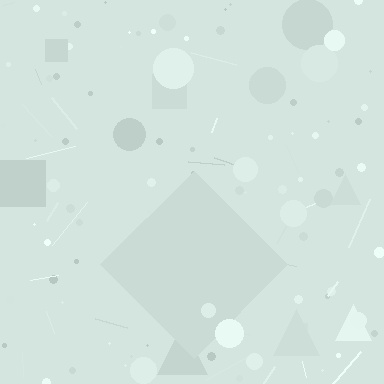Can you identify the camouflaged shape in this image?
The camouflaged shape is a diamond.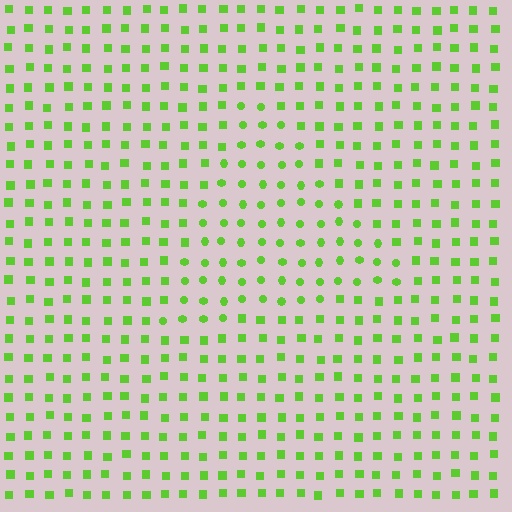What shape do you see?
I see a triangle.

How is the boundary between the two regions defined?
The boundary is defined by a change in element shape: circles inside vs. squares outside. All elements share the same color and spacing.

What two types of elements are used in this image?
The image uses circles inside the triangle region and squares outside it.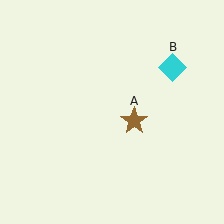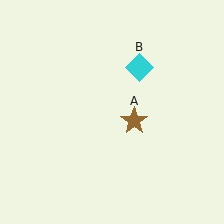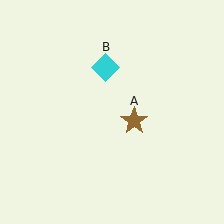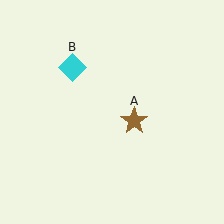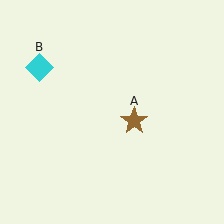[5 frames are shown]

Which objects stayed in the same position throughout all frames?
Brown star (object A) remained stationary.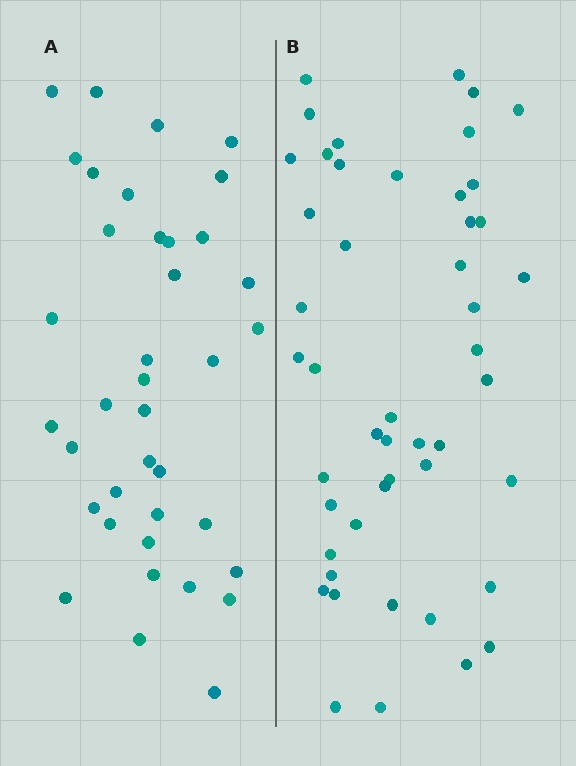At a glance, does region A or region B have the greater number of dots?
Region B (the right region) has more dots.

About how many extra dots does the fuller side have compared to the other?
Region B has roughly 10 or so more dots than region A.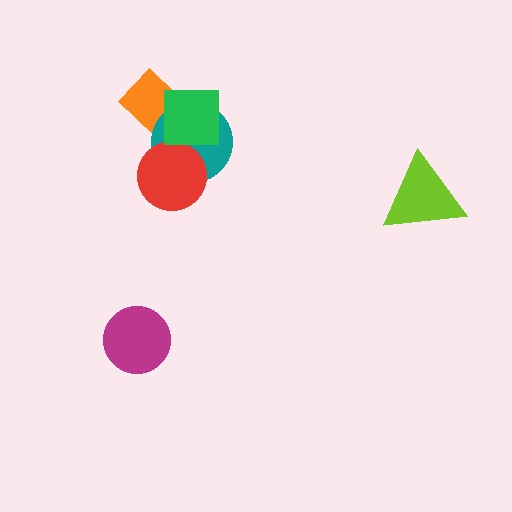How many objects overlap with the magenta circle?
0 objects overlap with the magenta circle.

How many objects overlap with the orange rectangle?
2 objects overlap with the orange rectangle.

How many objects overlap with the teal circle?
3 objects overlap with the teal circle.